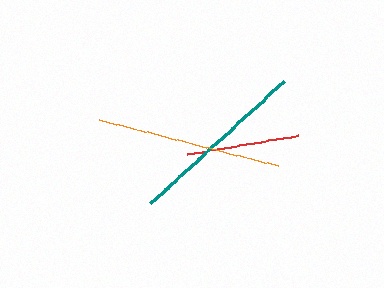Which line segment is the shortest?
The red line is the shortest at approximately 112 pixels.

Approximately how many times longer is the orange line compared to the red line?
The orange line is approximately 1.6 times the length of the red line.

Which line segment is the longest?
The orange line is the longest at approximately 184 pixels.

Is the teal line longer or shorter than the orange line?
The orange line is longer than the teal line.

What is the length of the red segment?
The red segment is approximately 112 pixels long.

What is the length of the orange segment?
The orange segment is approximately 184 pixels long.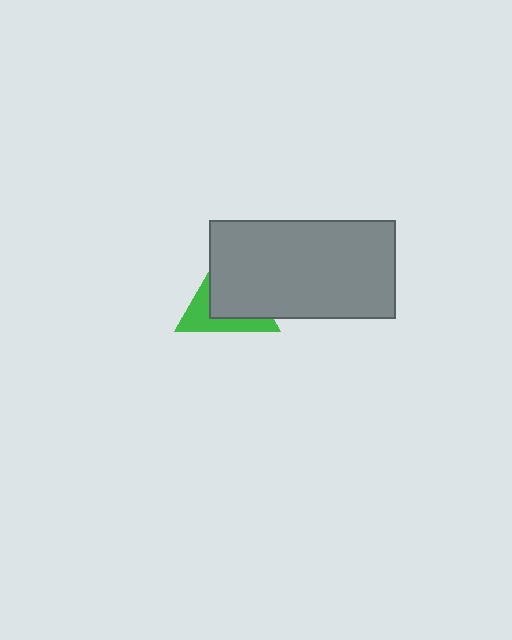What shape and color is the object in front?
The object in front is a gray rectangle.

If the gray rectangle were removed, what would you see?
You would see the complete green triangle.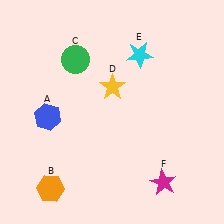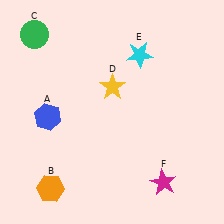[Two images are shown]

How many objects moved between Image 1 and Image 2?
1 object moved between the two images.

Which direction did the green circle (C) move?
The green circle (C) moved left.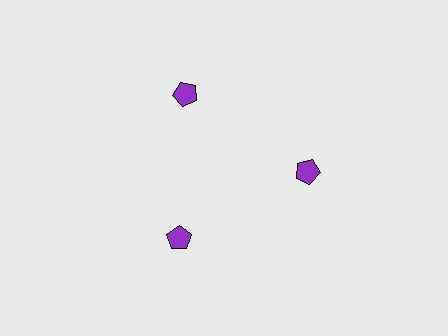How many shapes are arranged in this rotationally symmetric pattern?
There are 3 shapes, arranged in 3 groups of 1.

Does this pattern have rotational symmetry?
Yes, this pattern has 3-fold rotational symmetry. It looks the same after rotating 120 degrees around the center.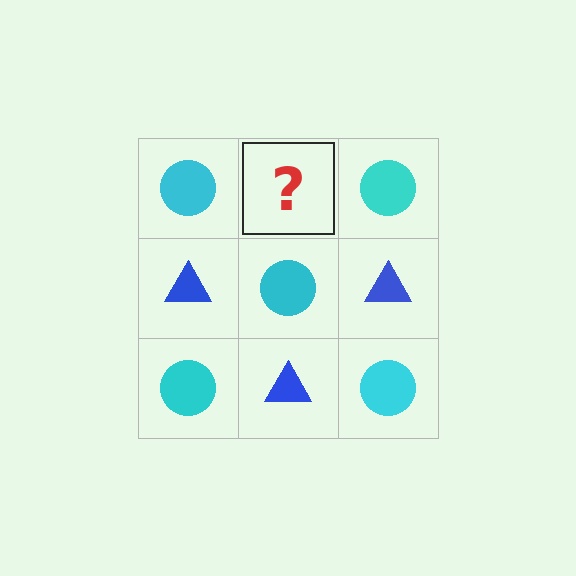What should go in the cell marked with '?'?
The missing cell should contain a blue triangle.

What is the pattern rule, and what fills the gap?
The rule is that it alternates cyan circle and blue triangle in a checkerboard pattern. The gap should be filled with a blue triangle.